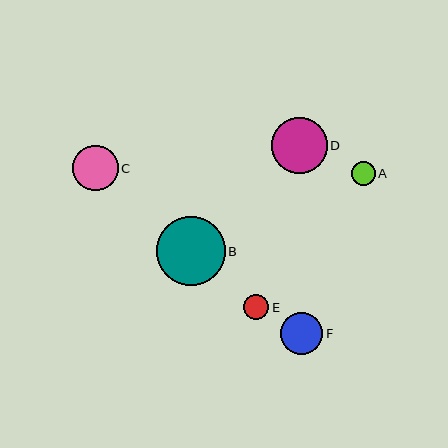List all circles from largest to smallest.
From largest to smallest: B, D, C, F, E, A.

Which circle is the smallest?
Circle A is the smallest with a size of approximately 24 pixels.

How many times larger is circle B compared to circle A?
Circle B is approximately 2.8 times the size of circle A.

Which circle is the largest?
Circle B is the largest with a size of approximately 69 pixels.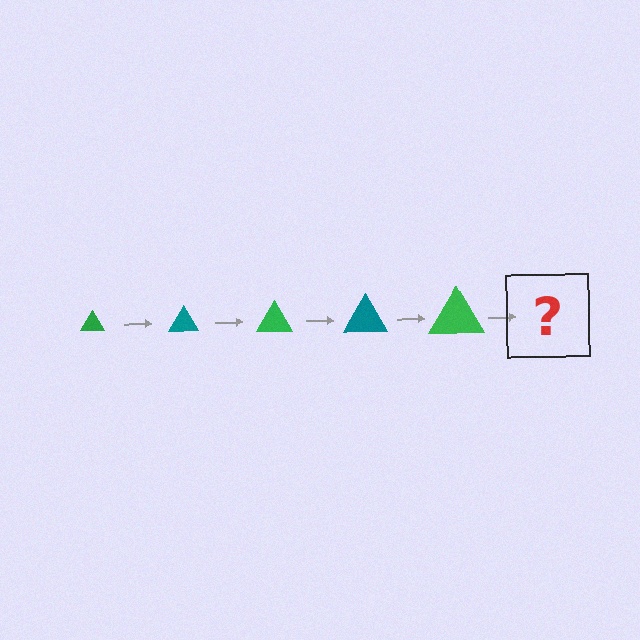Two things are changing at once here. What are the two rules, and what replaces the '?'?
The two rules are that the triangle grows larger each step and the color cycles through green and teal. The '?' should be a teal triangle, larger than the previous one.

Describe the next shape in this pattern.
It should be a teal triangle, larger than the previous one.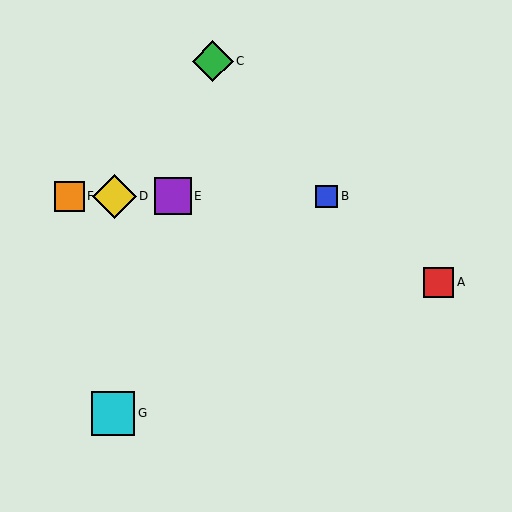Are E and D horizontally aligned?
Yes, both are at y≈196.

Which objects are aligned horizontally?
Objects B, D, E, F are aligned horizontally.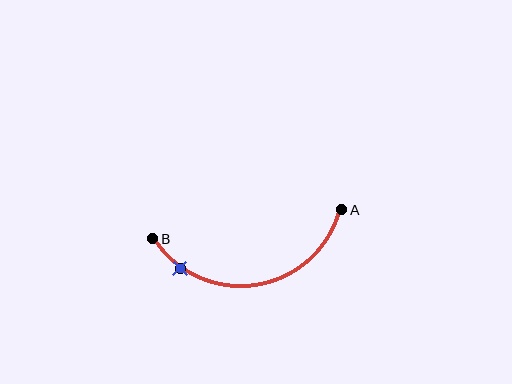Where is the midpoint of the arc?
The arc midpoint is the point on the curve farthest from the straight line joining A and B. It sits below that line.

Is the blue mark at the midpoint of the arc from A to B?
No. The blue mark lies on the arc but is closer to endpoint B. The arc midpoint would be at the point on the curve equidistant along the arc from both A and B.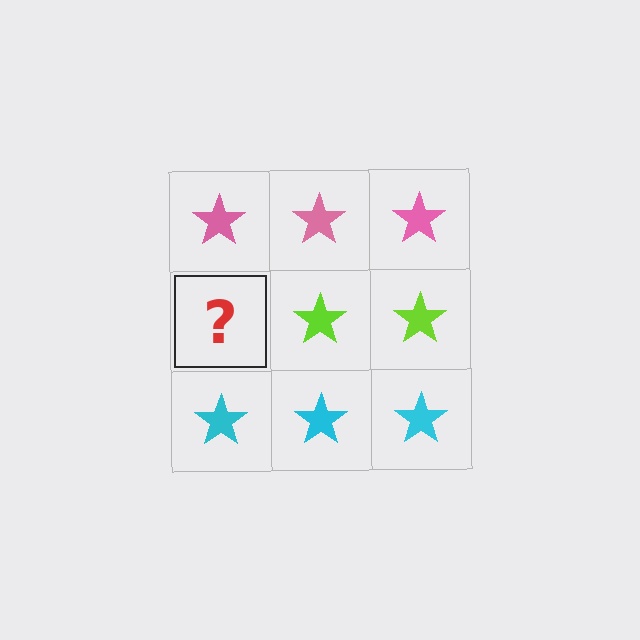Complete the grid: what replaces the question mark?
The question mark should be replaced with a lime star.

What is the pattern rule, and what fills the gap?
The rule is that each row has a consistent color. The gap should be filled with a lime star.